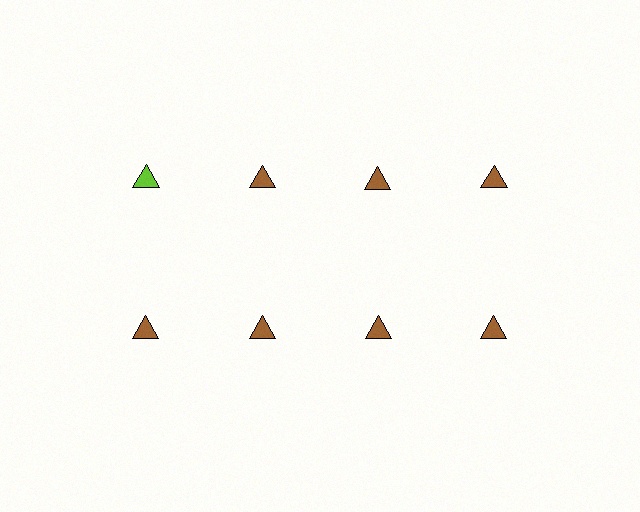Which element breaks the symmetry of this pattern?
The lime triangle in the top row, leftmost column breaks the symmetry. All other shapes are brown triangles.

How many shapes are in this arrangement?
There are 8 shapes arranged in a grid pattern.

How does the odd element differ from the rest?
It has a different color: lime instead of brown.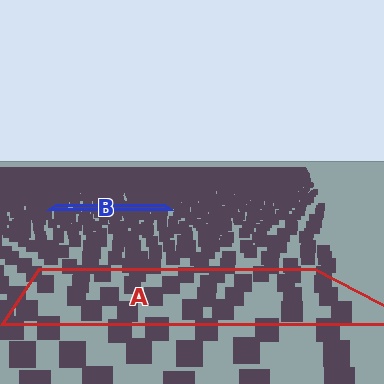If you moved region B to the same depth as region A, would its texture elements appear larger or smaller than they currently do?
They would appear larger. At a closer depth, the same texture elements are projected at a bigger on-screen size.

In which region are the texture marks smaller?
The texture marks are smaller in region B, because it is farther away.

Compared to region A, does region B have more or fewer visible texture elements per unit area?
Region B has more texture elements per unit area — they are packed more densely because it is farther away.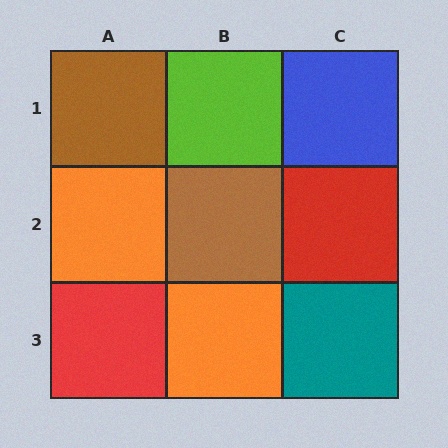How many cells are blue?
1 cell is blue.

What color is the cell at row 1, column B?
Lime.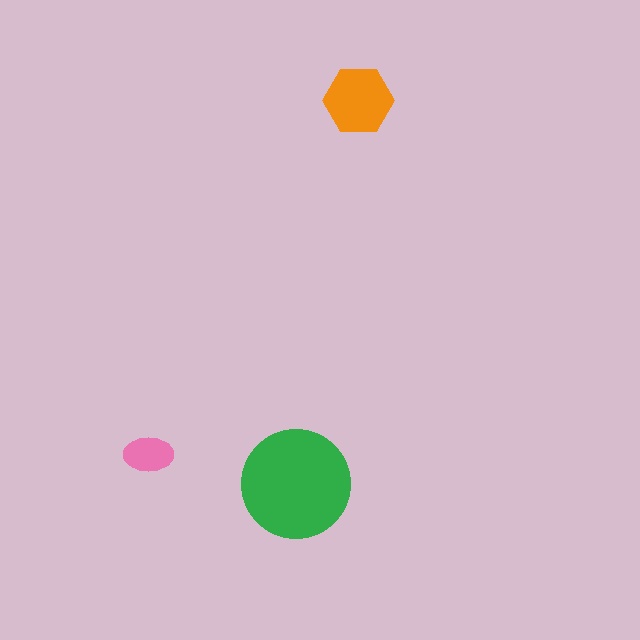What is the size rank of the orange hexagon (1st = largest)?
2nd.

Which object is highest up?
The orange hexagon is topmost.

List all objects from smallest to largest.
The pink ellipse, the orange hexagon, the green circle.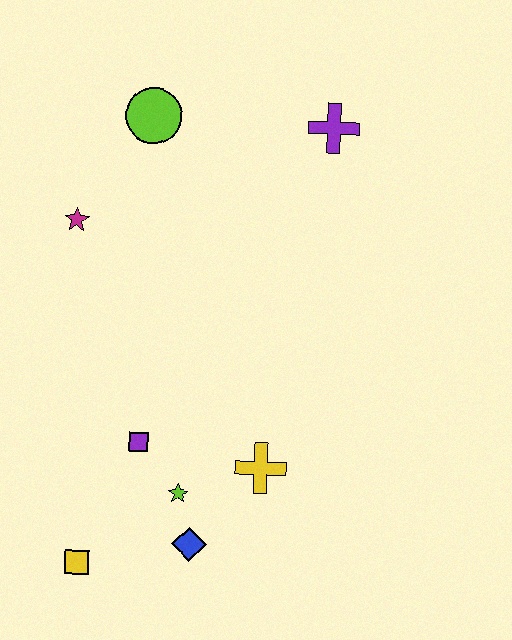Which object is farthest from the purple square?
The purple cross is farthest from the purple square.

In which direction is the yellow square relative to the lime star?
The yellow square is to the left of the lime star.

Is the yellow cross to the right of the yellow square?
Yes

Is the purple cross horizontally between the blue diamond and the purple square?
No